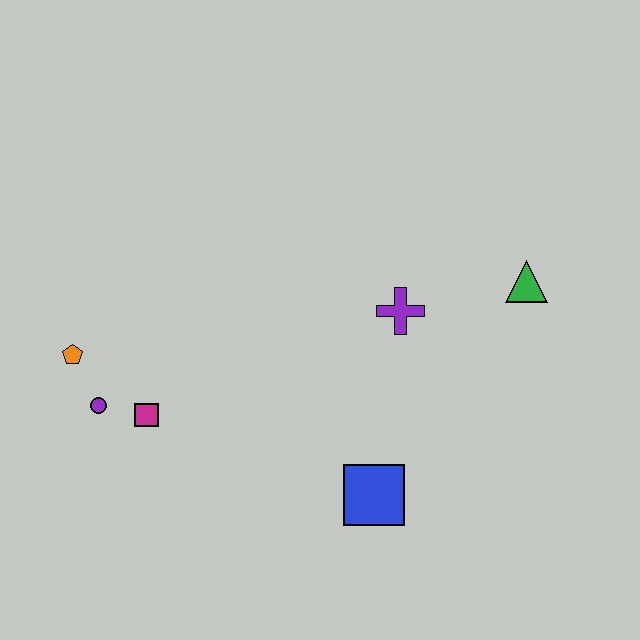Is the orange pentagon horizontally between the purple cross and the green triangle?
No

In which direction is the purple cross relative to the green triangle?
The purple cross is to the left of the green triangle.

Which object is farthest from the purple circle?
The green triangle is farthest from the purple circle.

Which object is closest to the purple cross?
The green triangle is closest to the purple cross.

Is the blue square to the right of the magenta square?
Yes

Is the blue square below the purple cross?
Yes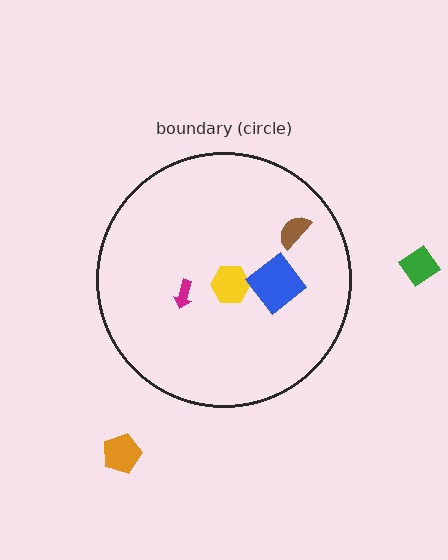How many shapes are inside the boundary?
4 inside, 2 outside.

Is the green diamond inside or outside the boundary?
Outside.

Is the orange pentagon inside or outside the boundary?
Outside.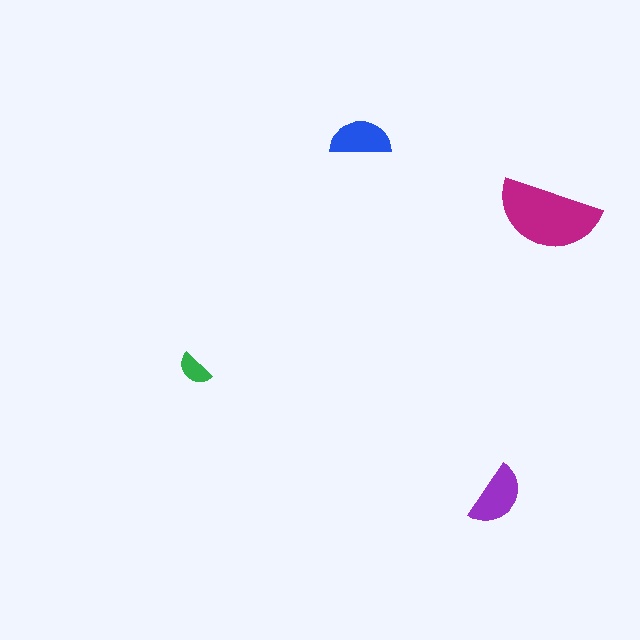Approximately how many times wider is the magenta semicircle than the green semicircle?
About 3 times wider.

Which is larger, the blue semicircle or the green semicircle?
The blue one.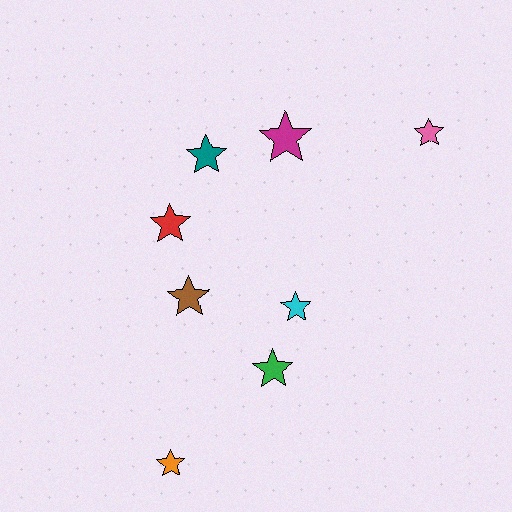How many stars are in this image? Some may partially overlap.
There are 8 stars.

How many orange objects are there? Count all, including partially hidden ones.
There is 1 orange object.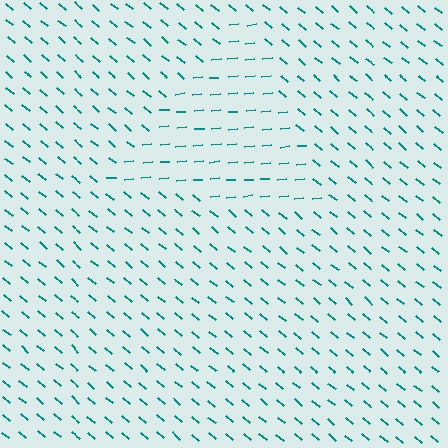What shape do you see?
I see a triangle.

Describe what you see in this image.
The image is filled with small teal line segments. A triangle region in the image has lines oriented differently from the surrounding lines, creating a visible texture boundary.